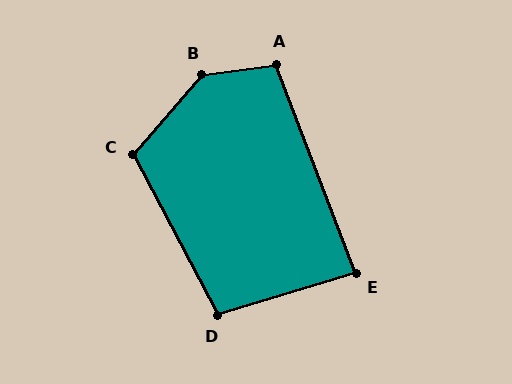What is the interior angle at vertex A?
Approximately 103 degrees (obtuse).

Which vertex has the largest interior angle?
B, at approximately 139 degrees.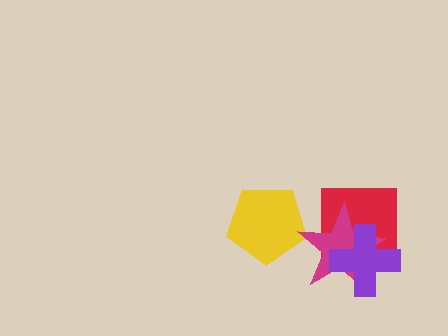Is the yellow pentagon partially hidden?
Yes, it is partially covered by another shape.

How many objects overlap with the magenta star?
3 objects overlap with the magenta star.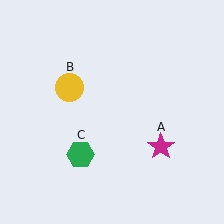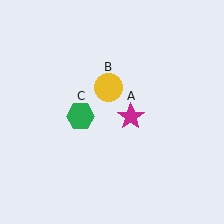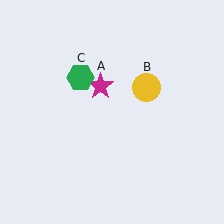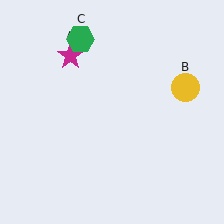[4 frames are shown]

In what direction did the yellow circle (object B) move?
The yellow circle (object B) moved right.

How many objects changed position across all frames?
3 objects changed position: magenta star (object A), yellow circle (object B), green hexagon (object C).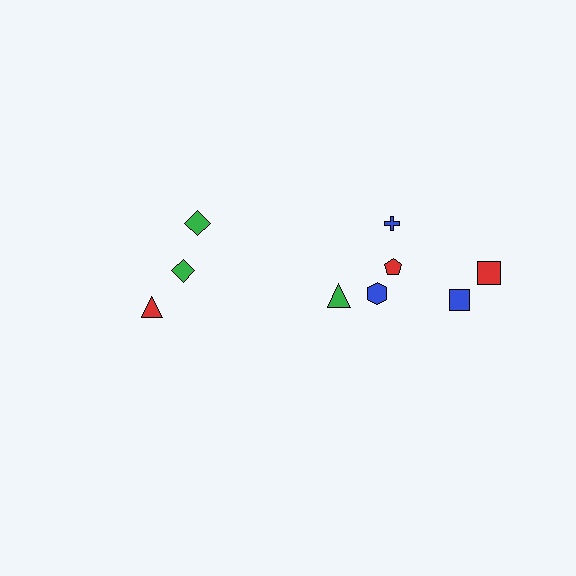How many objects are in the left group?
There are 3 objects.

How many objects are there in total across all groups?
There are 9 objects.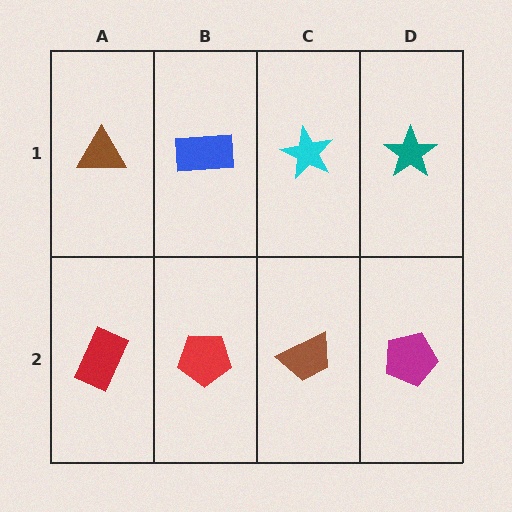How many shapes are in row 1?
4 shapes.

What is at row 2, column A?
A red rectangle.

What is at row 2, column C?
A brown trapezoid.